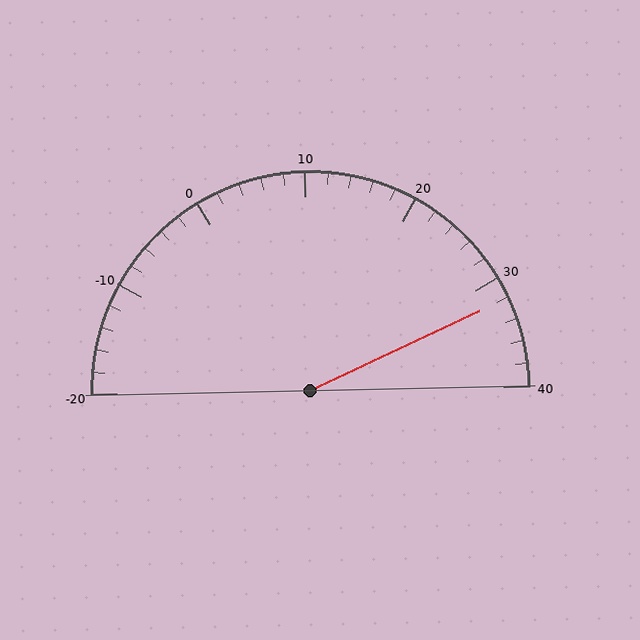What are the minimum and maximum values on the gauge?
The gauge ranges from -20 to 40.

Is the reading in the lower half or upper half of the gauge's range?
The reading is in the upper half of the range (-20 to 40).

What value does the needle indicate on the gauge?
The needle indicates approximately 32.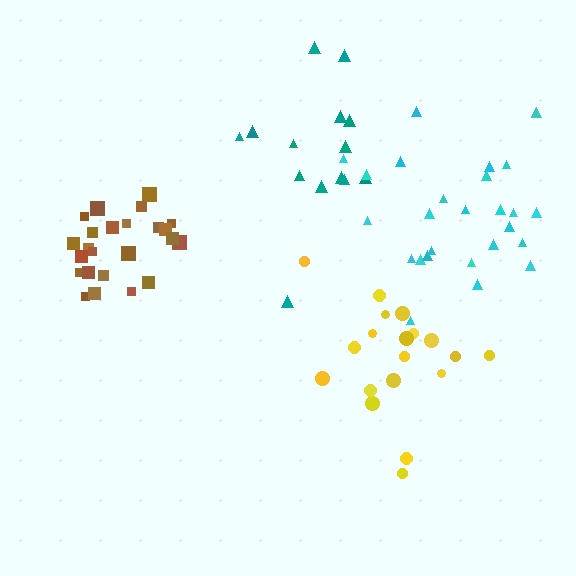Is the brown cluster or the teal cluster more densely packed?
Brown.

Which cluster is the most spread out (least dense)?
Teal.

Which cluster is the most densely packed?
Brown.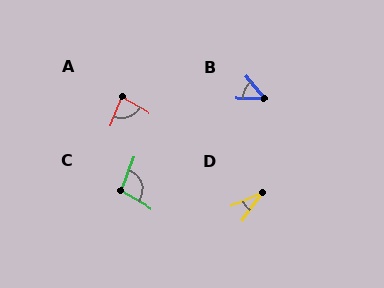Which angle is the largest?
C, at approximately 99 degrees.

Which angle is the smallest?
D, at approximately 30 degrees.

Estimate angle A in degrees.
Approximately 83 degrees.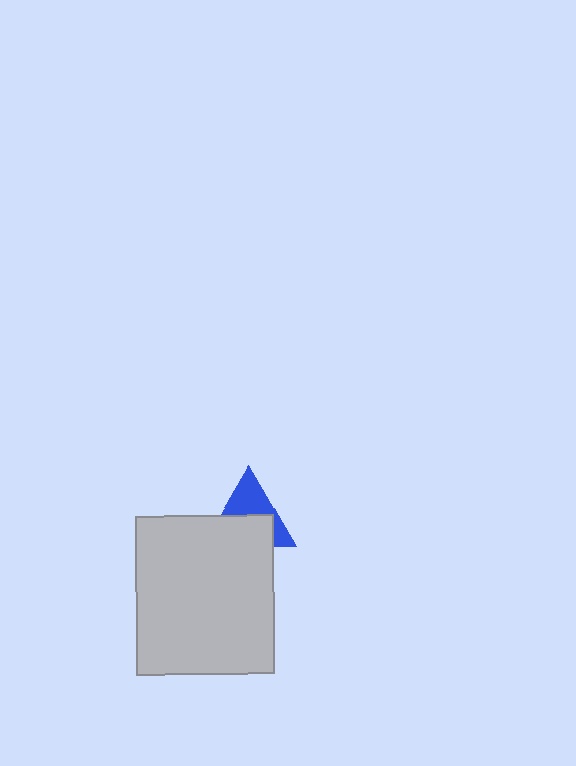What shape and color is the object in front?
The object in front is a light gray rectangle.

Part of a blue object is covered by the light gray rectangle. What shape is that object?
It is a triangle.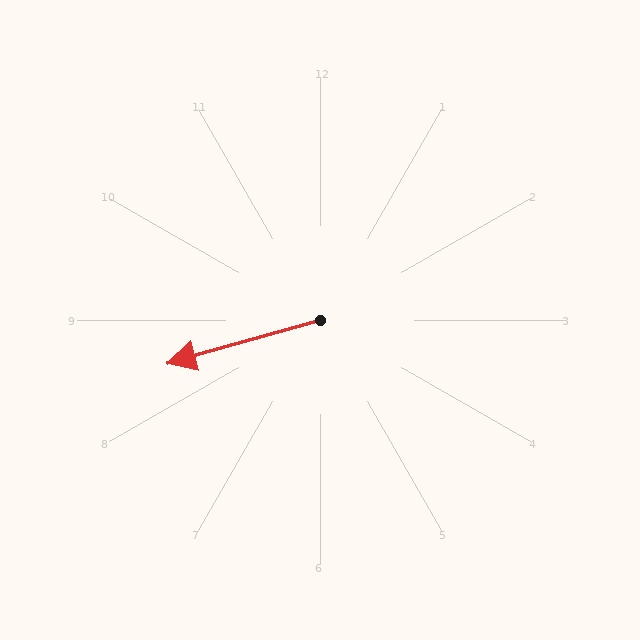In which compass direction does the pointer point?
West.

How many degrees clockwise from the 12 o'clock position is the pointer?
Approximately 254 degrees.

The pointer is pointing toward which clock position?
Roughly 8 o'clock.